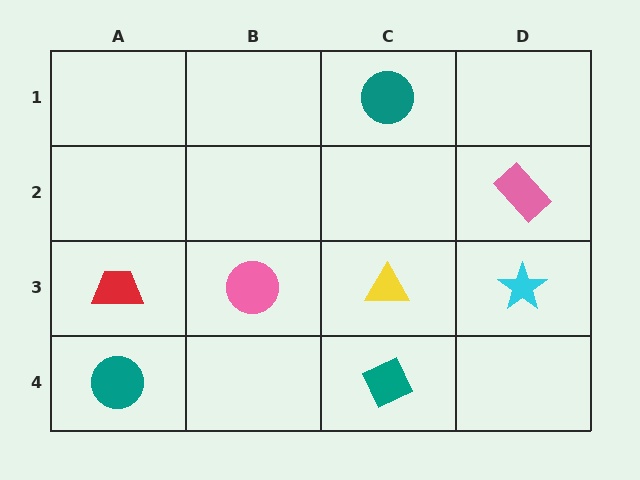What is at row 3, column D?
A cyan star.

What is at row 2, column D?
A pink rectangle.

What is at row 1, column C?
A teal circle.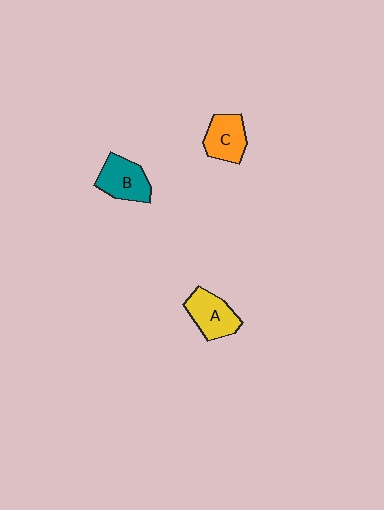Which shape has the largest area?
Shape B (teal).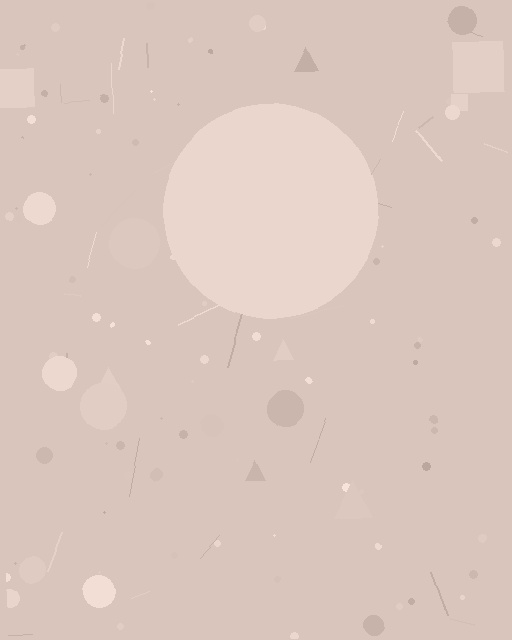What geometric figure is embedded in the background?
A circle is embedded in the background.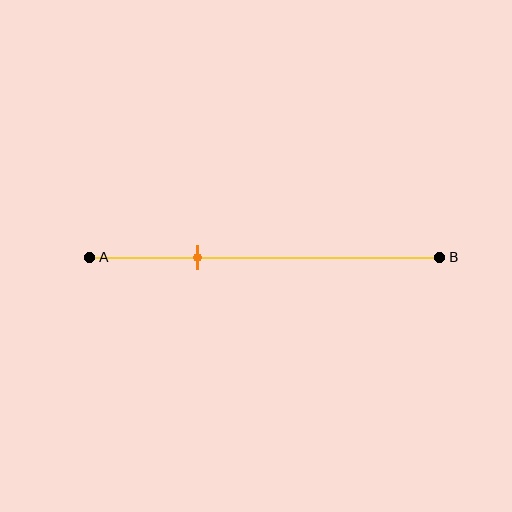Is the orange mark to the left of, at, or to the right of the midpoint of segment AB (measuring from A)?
The orange mark is to the left of the midpoint of segment AB.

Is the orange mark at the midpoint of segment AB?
No, the mark is at about 30% from A, not at the 50% midpoint.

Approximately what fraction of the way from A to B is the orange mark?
The orange mark is approximately 30% of the way from A to B.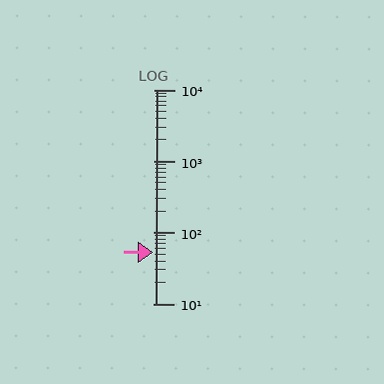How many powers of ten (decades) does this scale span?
The scale spans 3 decades, from 10 to 10000.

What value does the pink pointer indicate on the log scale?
The pointer indicates approximately 52.